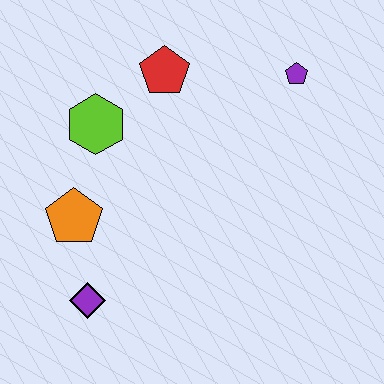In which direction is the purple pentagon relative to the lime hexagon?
The purple pentagon is to the right of the lime hexagon.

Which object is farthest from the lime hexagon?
The purple pentagon is farthest from the lime hexagon.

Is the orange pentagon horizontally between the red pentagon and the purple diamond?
No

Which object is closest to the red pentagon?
The lime hexagon is closest to the red pentagon.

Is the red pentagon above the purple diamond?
Yes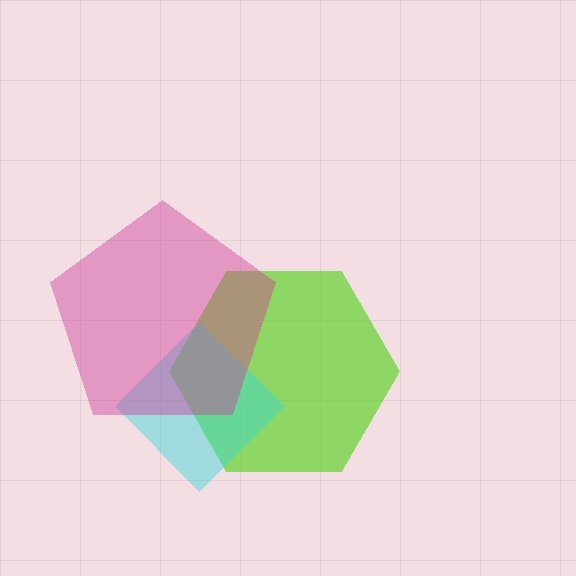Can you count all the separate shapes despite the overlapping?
Yes, there are 3 separate shapes.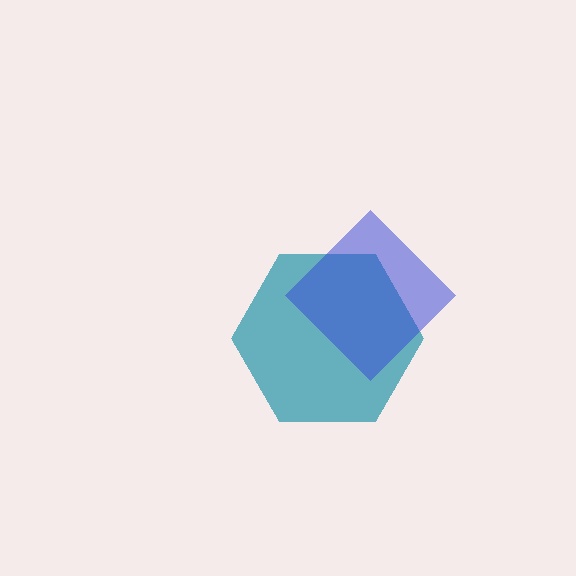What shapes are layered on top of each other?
The layered shapes are: a teal hexagon, a blue diamond.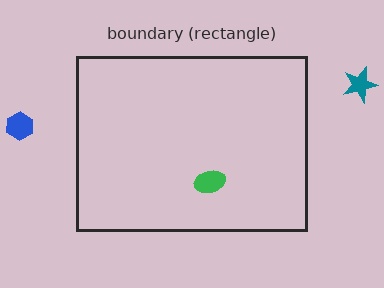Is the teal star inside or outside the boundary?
Outside.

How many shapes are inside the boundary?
1 inside, 2 outside.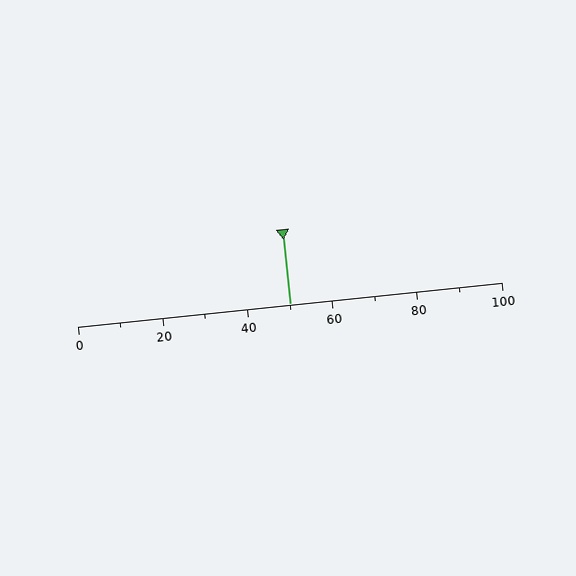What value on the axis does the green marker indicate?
The marker indicates approximately 50.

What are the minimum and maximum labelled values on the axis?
The axis runs from 0 to 100.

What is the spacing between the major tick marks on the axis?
The major ticks are spaced 20 apart.